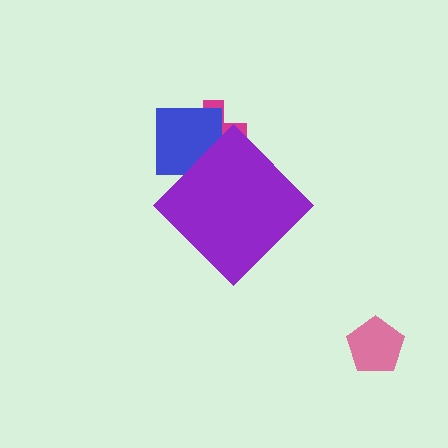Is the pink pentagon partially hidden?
No, the pink pentagon is fully visible.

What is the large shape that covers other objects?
A purple diamond.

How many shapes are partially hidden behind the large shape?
2 shapes are partially hidden.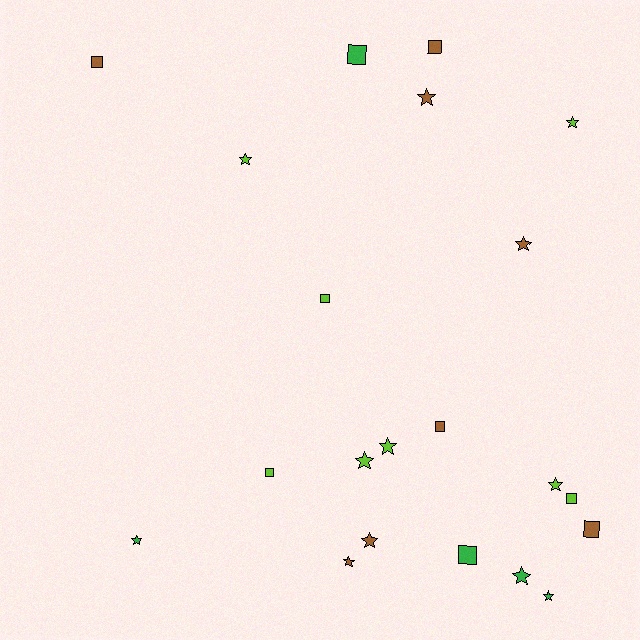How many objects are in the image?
There are 21 objects.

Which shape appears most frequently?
Star, with 12 objects.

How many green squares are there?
There are 2 green squares.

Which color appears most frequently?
Brown, with 8 objects.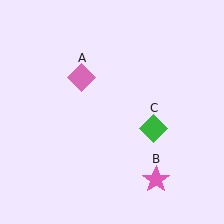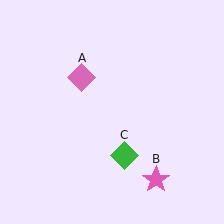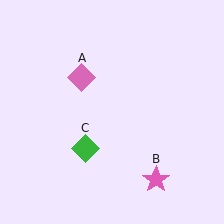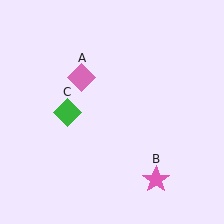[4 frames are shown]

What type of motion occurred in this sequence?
The green diamond (object C) rotated clockwise around the center of the scene.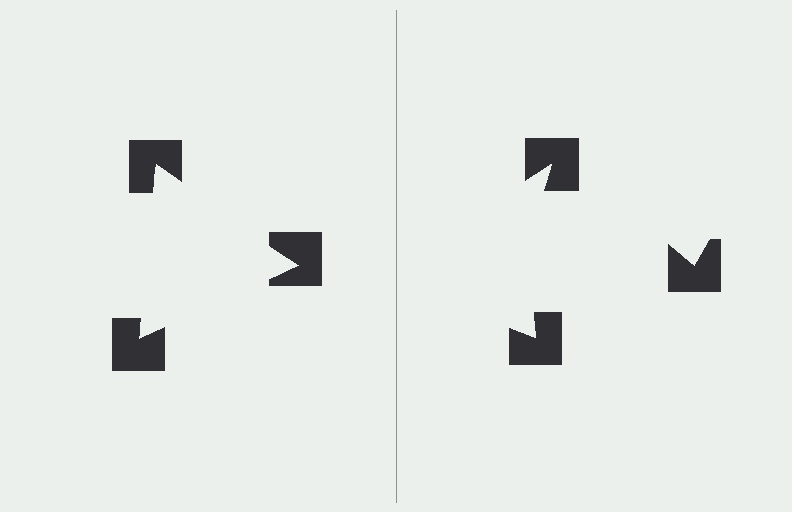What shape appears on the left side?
An illusory triangle.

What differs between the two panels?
The notched squares are positioned identically on both sides; only the wedge orientations differ. On the left they align to a triangle; on the right they are misaligned.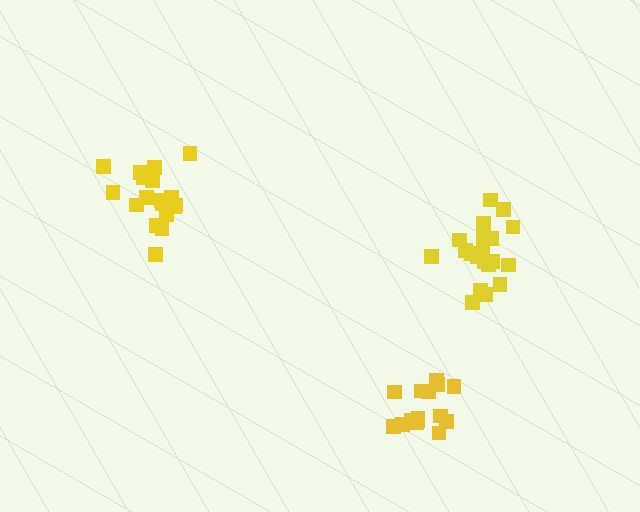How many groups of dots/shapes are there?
There are 3 groups.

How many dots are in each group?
Group 1: 21 dots, Group 2: 15 dots, Group 3: 19 dots (55 total).